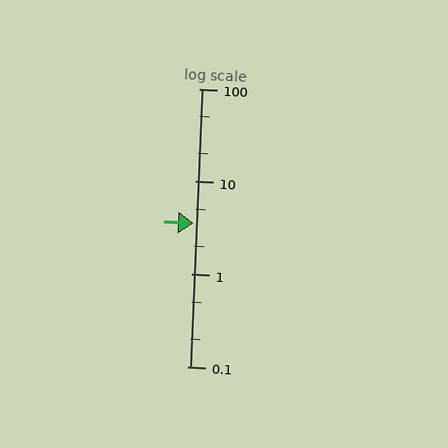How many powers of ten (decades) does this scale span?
The scale spans 3 decades, from 0.1 to 100.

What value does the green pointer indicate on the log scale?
The pointer indicates approximately 3.5.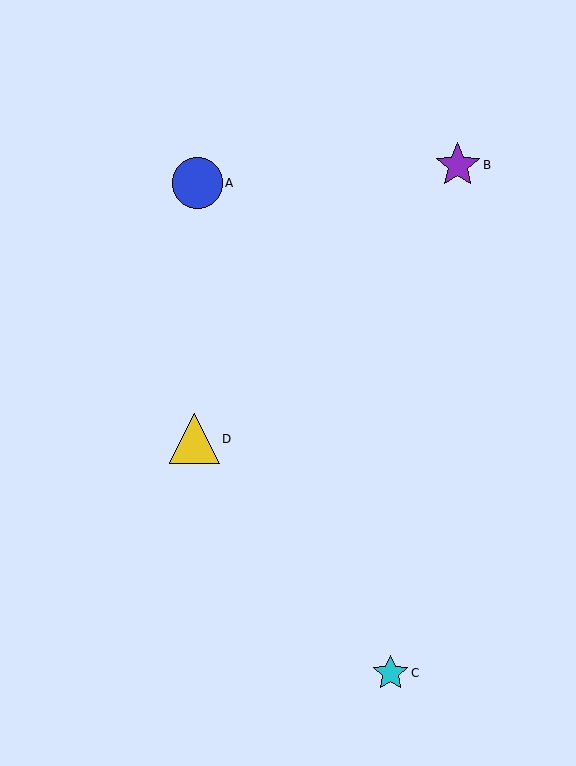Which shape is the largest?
The blue circle (labeled A) is the largest.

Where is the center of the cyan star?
The center of the cyan star is at (391, 673).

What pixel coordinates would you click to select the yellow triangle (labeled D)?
Click at (194, 439) to select the yellow triangle D.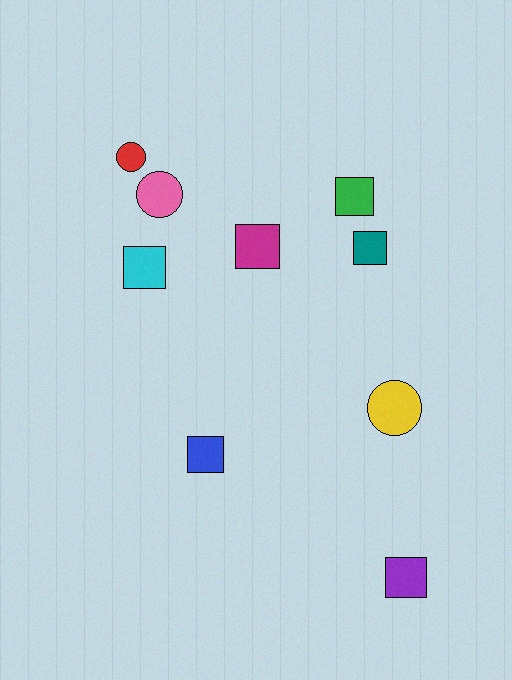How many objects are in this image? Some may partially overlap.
There are 9 objects.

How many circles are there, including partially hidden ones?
There are 3 circles.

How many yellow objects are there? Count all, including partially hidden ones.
There is 1 yellow object.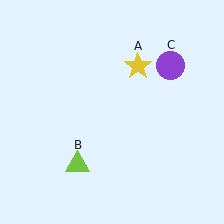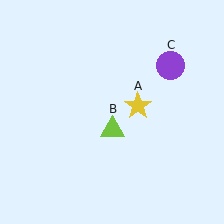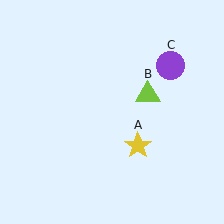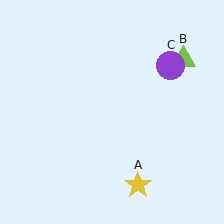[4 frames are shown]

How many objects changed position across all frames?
2 objects changed position: yellow star (object A), lime triangle (object B).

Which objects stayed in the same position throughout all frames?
Purple circle (object C) remained stationary.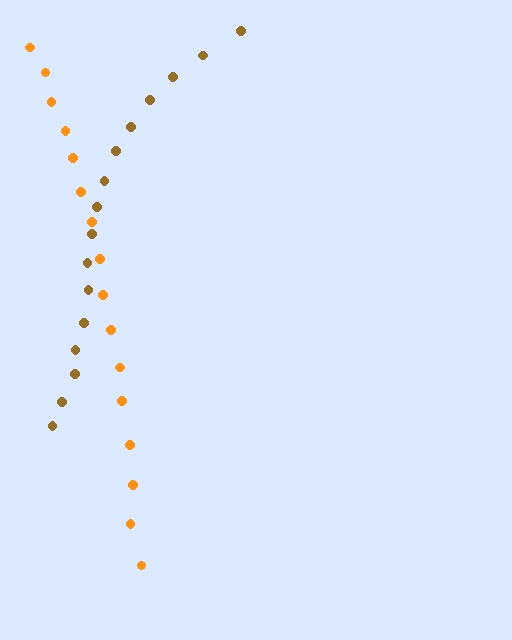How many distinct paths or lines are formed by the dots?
There are 2 distinct paths.